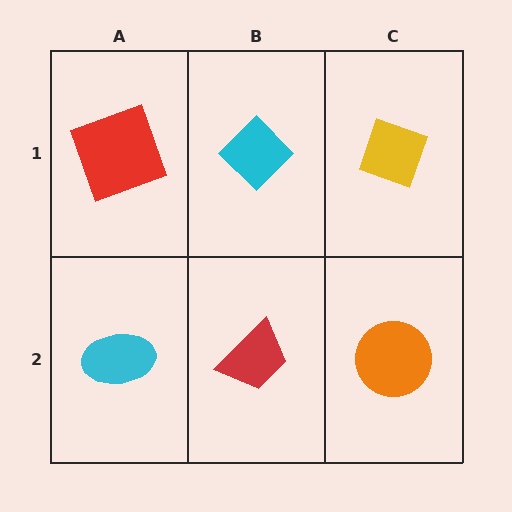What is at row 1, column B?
A cyan diamond.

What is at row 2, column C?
An orange circle.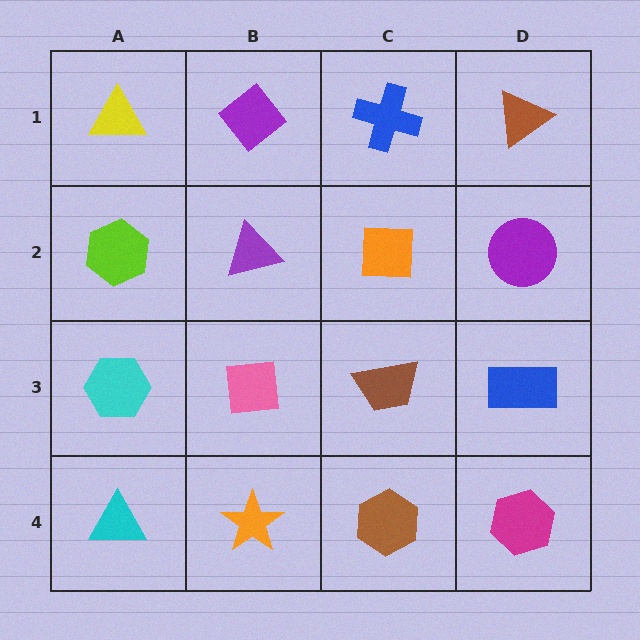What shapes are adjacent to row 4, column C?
A brown trapezoid (row 3, column C), an orange star (row 4, column B), a magenta hexagon (row 4, column D).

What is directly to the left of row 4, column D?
A brown hexagon.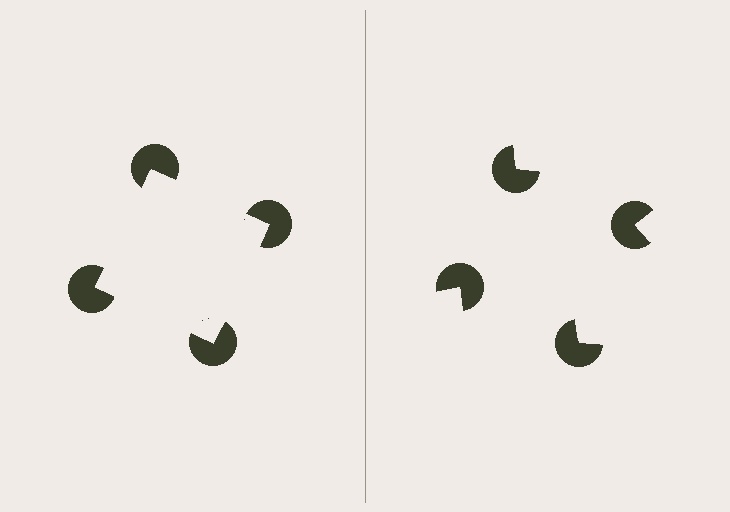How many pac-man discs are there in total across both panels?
8 — 4 on each side.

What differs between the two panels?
The pac-man discs are positioned identically on both sides; only the wedge orientations differ. On the left they align to a square; on the right they are misaligned.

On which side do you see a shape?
An illusory square appears on the left side. On the right side the wedge cuts are rotated, so no coherent shape forms.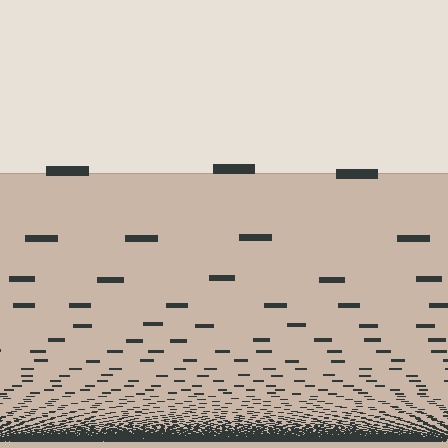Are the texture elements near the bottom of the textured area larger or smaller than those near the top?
Smaller. The gradient is inverted — elements near the bottom are smaller and denser.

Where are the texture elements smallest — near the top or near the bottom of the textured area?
Near the bottom.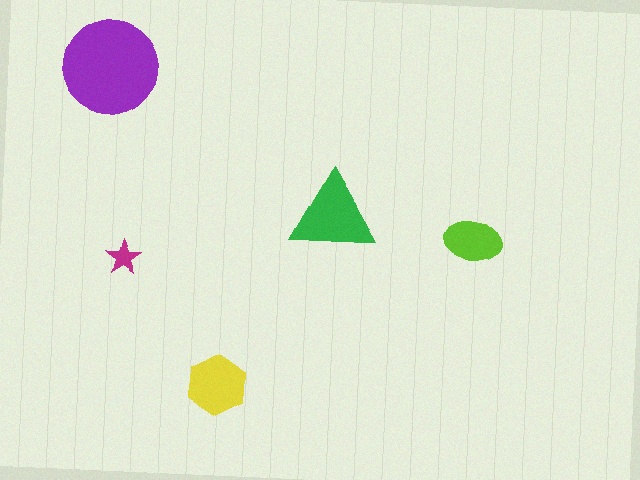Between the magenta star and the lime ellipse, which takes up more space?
The lime ellipse.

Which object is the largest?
The purple circle.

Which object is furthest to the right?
The lime ellipse is rightmost.